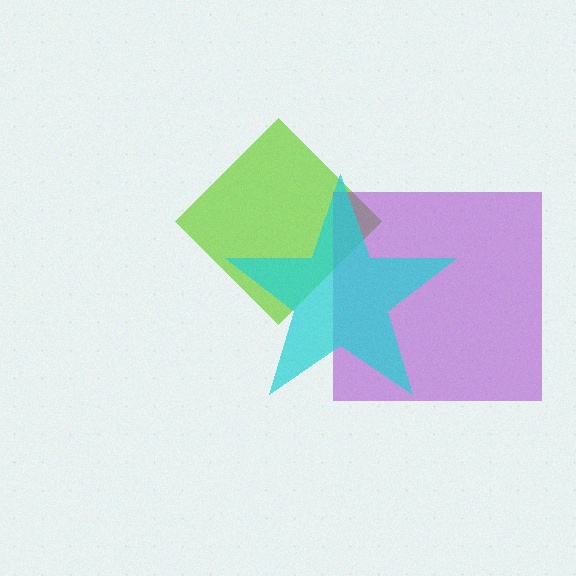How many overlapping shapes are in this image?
There are 3 overlapping shapes in the image.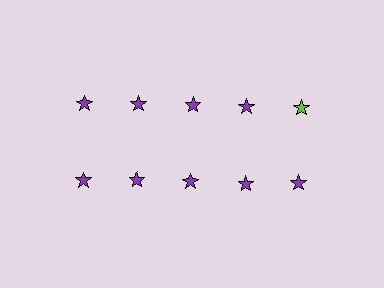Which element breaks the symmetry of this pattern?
The lime star in the top row, rightmost column breaks the symmetry. All other shapes are purple stars.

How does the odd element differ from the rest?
It has a different color: lime instead of purple.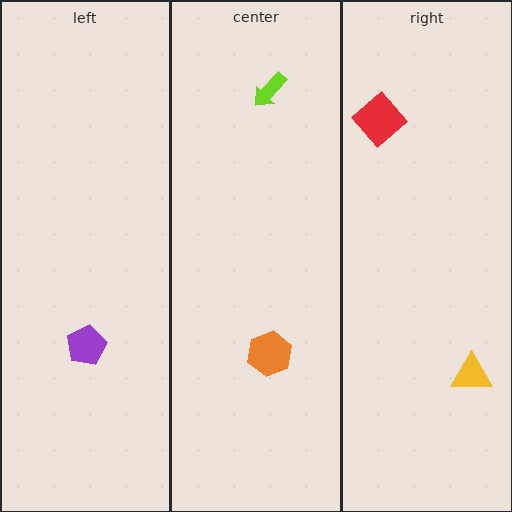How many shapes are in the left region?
1.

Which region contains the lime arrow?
The center region.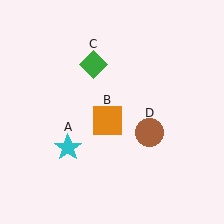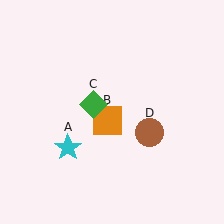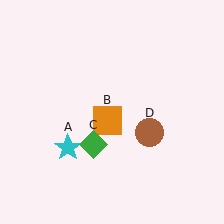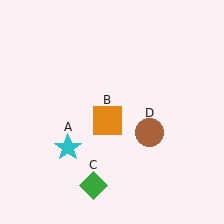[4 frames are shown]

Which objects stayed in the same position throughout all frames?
Cyan star (object A) and orange square (object B) and brown circle (object D) remained stationary.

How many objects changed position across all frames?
1 object changed position: green diamond (object C).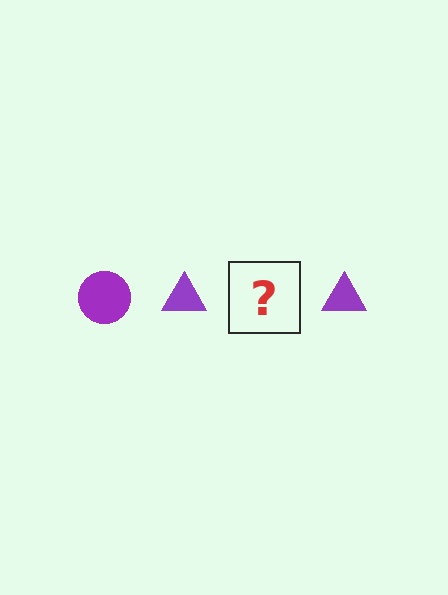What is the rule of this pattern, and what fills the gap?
The rule is that the pattern cycles through circle, triangle shapes in purple. The gap should be filled with a purple circle.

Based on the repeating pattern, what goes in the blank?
The blank should be a purple circle.